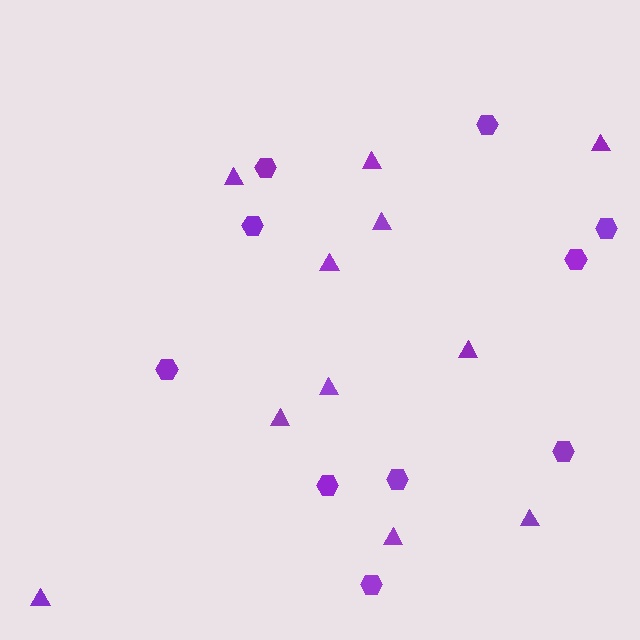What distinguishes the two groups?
There are 2 groups: one group of triangles (11) and one group of hexagons (10).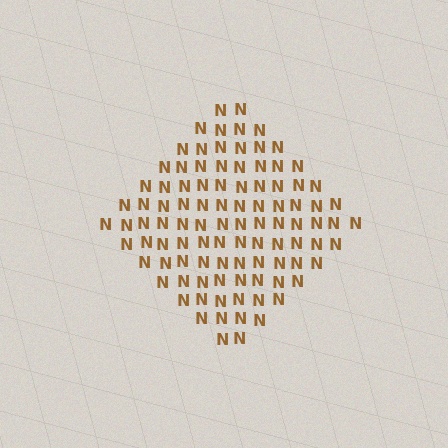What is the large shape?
The large shape is a diamond.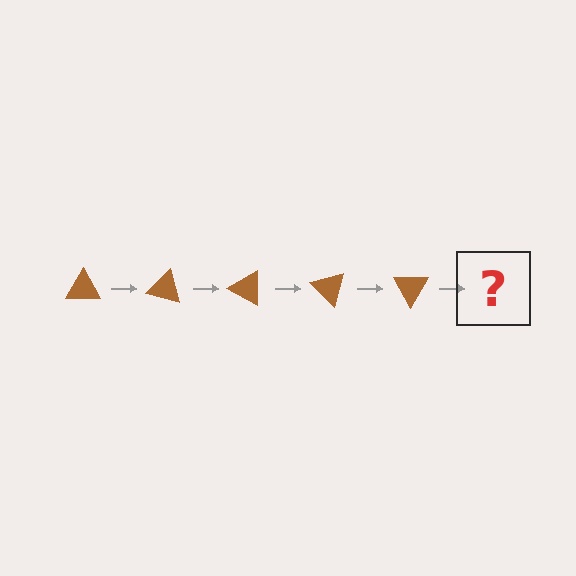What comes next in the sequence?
The next element should be a brown triangle rotated 75 degrees.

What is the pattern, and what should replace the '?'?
The pattern is that the triangle rotates 15 degrees each step. The '?' should be a brown triangle rotated 75 degrees.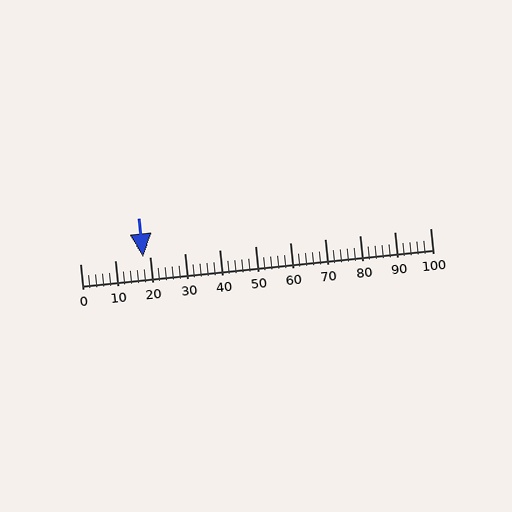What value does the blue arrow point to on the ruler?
The blue arrow points to approximately 18.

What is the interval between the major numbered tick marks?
The major tick marks are spaced 10 units apart.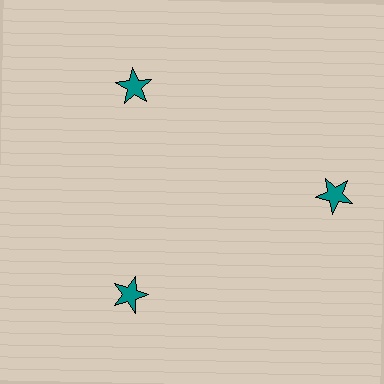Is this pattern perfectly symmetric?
No. The 3 teal stars are arranged in a ring, but one element near the 3 o'clock position is pushed outward from the center, breaking the 3-fold rotational symmetry.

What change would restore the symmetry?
The symmetry would be restored by moving it inward, back onto the ring so that all 3 stars sit at equal angles and equal distance from the center.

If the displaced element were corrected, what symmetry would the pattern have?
It would have 3-fold rotational symmetry — the pattern would map onto itself every 120 degrees.